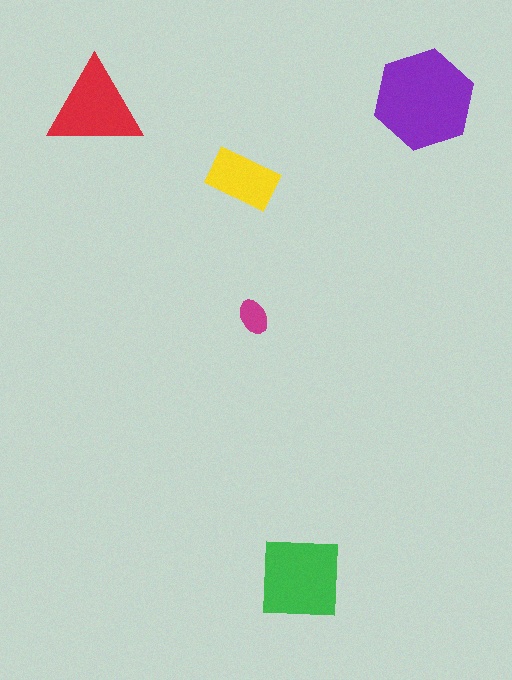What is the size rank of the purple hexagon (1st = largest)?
1st.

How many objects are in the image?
There are 5 objects in the image.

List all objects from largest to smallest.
The purple hexagon, the green square, the red triangle, the yellow rectangle, the magenta ellipse.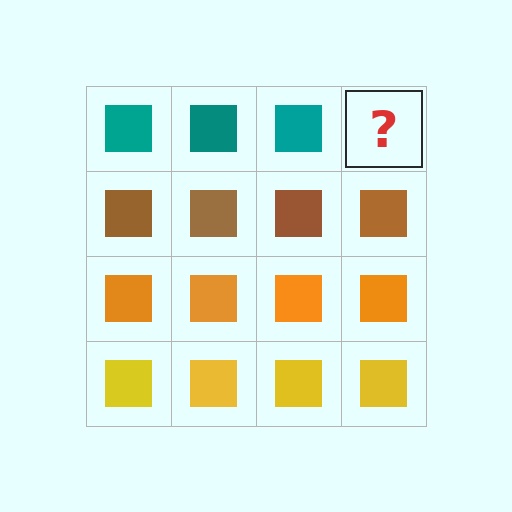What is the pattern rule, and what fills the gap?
The rule is that each row has a consistent color. The gap should be filled with a teal square.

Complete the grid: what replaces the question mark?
The question mark should be replaced with a teal square.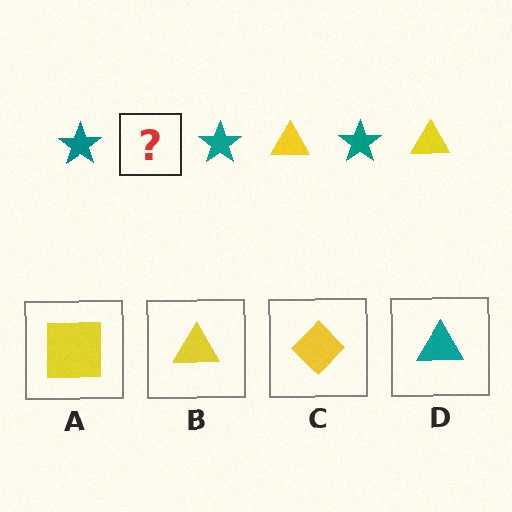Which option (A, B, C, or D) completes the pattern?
B.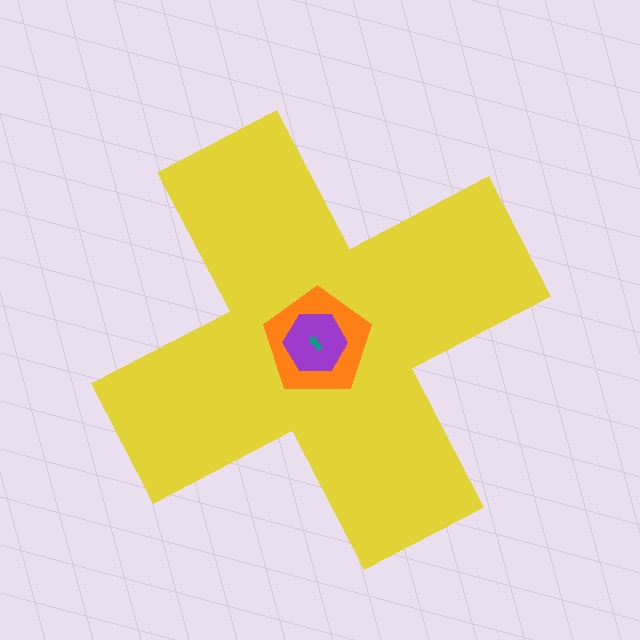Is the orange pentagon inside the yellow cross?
Yes.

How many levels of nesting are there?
4.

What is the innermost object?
The teal arrow.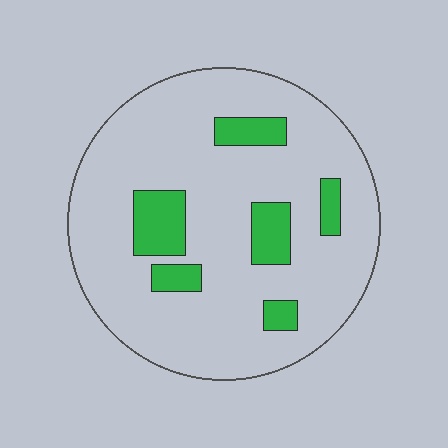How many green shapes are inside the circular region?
6.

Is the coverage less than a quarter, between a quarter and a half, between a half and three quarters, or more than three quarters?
Less than a quarter.